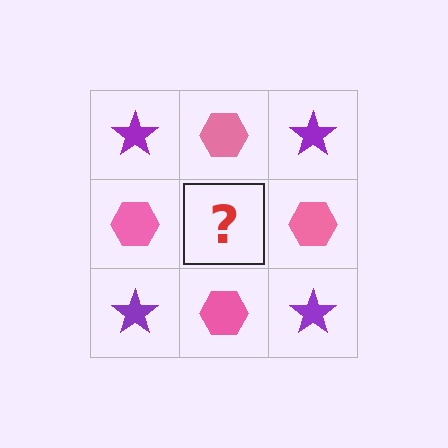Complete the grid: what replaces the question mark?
The question mark should be replaced with a purple star.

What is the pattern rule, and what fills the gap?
The rule is that it alternates purple star and pink hexagon in a checkerboard pattern. The gap should be filled with a purple star.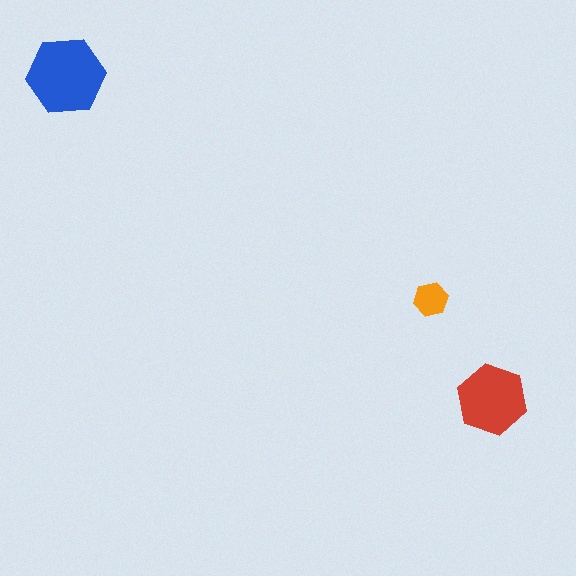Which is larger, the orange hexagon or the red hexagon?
The red one.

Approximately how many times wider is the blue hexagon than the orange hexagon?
About 2.5 times wider.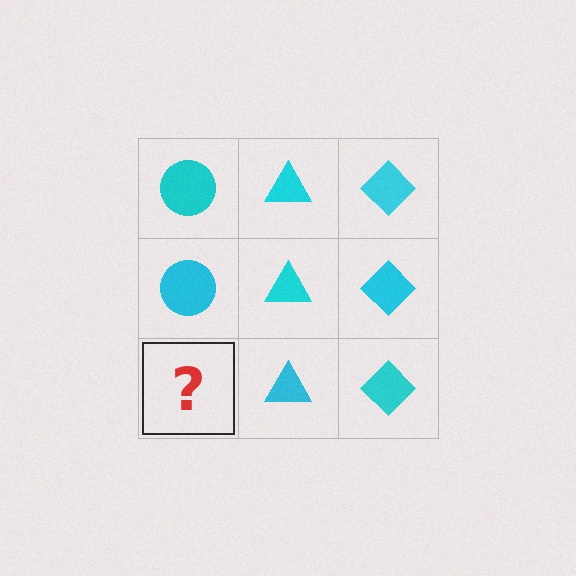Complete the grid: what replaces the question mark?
The question mark should be replaced with a cyan circle.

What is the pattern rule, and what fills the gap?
The rule is that each column has a consistent shape. The gap should be filled with a cyan circle.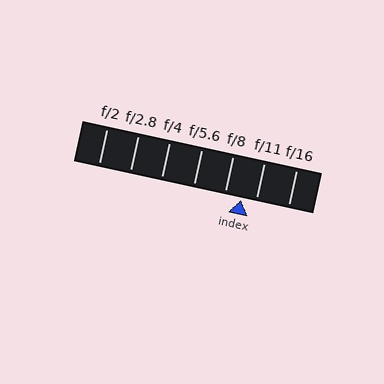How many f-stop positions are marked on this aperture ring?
There are 7 f-stop positions marked.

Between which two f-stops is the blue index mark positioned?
The index mark is between f/8 and f/11.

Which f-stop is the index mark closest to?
The index mark is closest to f/11.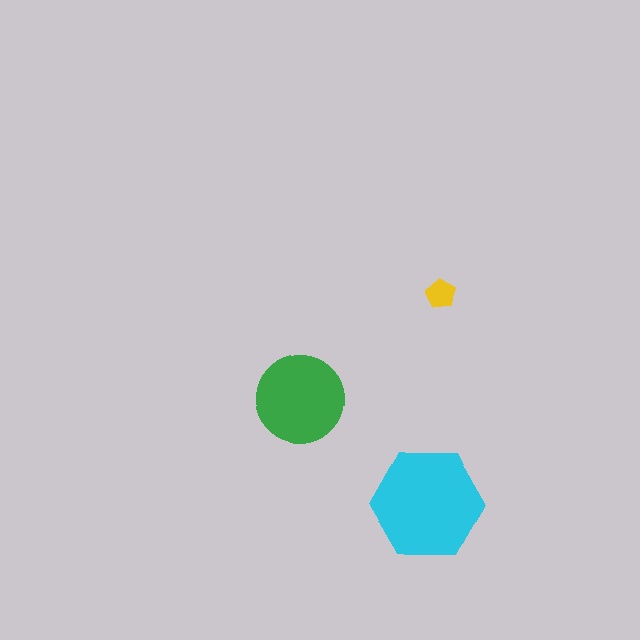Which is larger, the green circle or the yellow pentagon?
The green circle.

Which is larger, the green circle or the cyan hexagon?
The cyan hexagon.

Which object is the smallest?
The yellow pentagon.